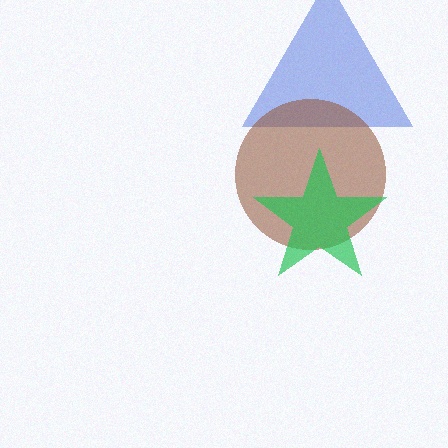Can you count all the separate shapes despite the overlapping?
Yes, there are 3 separate shapes.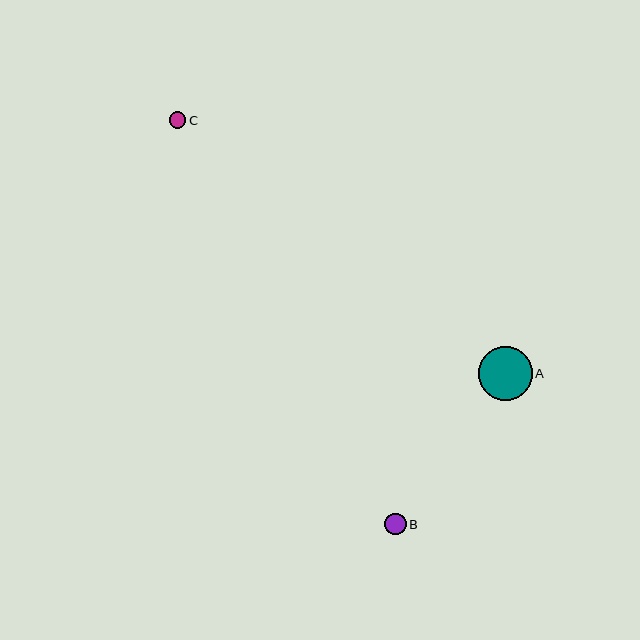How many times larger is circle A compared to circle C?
Circle A is approximately 3.2 times the size of circle C.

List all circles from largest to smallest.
From largest to smallest: A, B, C.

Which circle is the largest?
Circle A is the largest with a size of approximately 54 pixels.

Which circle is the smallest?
Circle C is the smallest with a size of approximately 17 pixels.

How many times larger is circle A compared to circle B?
Circle A is approximately 2.5 times the size of circle B.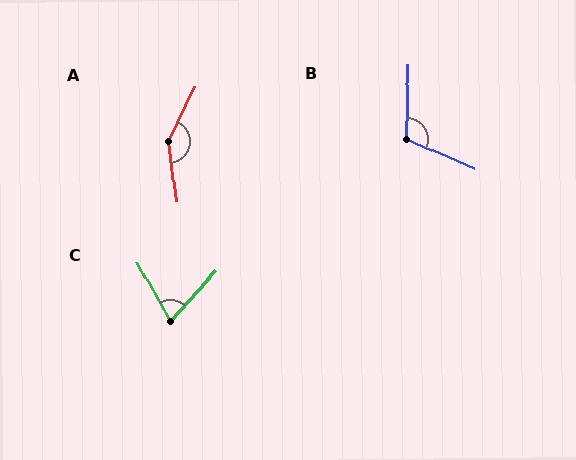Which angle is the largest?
A, at approximately 147 degrees.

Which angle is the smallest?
C, at approximately 72 degrees.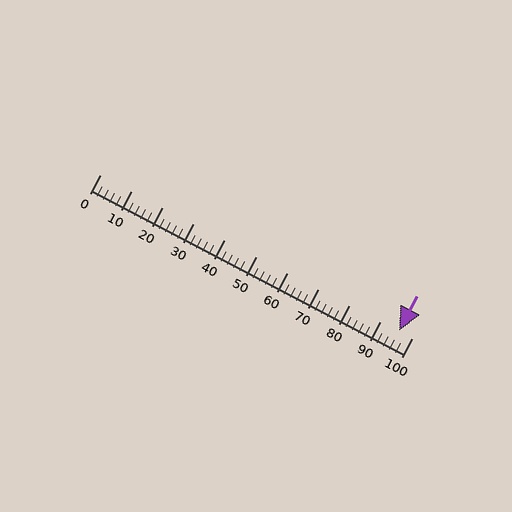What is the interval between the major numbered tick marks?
The major tick marks are spaced 10 units apart.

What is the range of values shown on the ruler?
The ruler shows values from 0 to 100.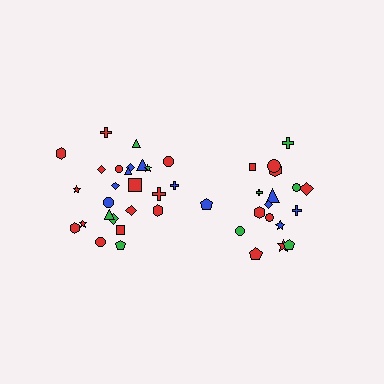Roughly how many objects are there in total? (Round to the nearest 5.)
Roughly 45 objects in total.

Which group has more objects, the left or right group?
The left group.